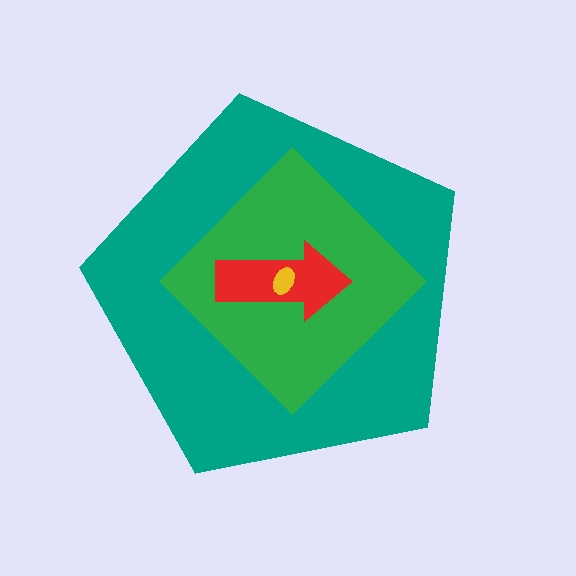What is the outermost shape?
The teal pentagon.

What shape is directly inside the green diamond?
The red arrow.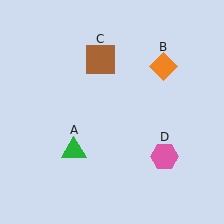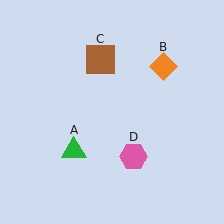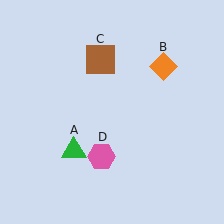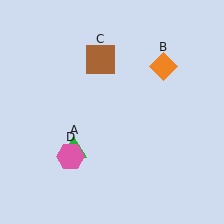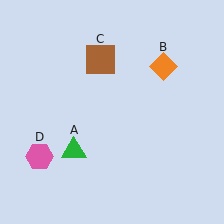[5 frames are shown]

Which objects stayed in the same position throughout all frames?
Green triangle (object A) and orange diamond (object B) and brown square (object C) remained stationary.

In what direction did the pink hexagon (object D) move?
The pink hexagon (object D) moved left.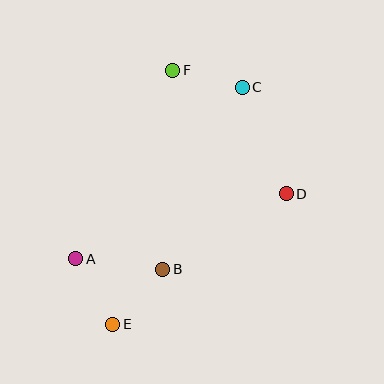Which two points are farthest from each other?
Points C and E are farthest from each other.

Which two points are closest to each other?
Points C and F are closest to each other.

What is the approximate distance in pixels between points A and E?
The distance between A and E is approximately 75 pixels.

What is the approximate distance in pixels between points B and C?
The distance between B and C is approximately 199 pixels.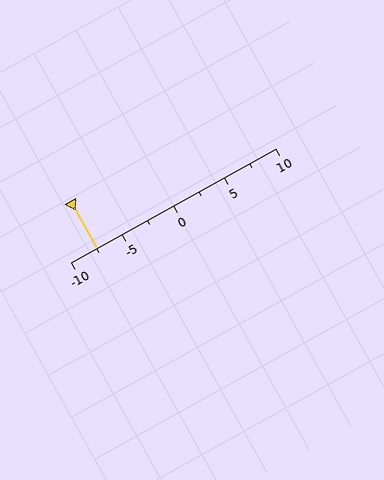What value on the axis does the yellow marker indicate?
The marker indicates approximately -7.5.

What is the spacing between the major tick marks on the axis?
The major ticks are spaced 5 apart.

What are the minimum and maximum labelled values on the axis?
The axis runs from -10 to 10.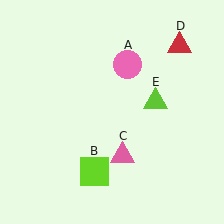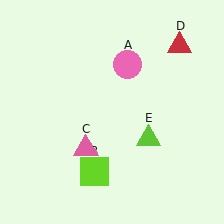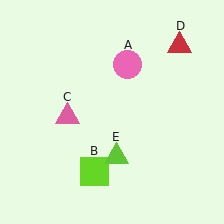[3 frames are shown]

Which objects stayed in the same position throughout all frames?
Pink circle (object A) and lime square (object B) and red triangle (object D) remained stationary.